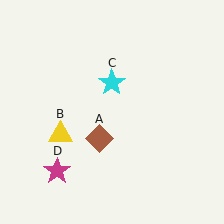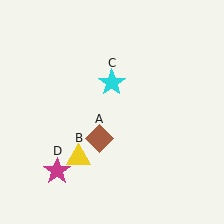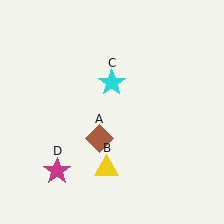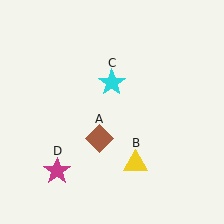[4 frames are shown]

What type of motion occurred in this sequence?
The yellow triangle (object B) rotated counterclockwise around the center of the scene.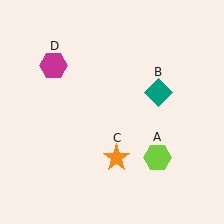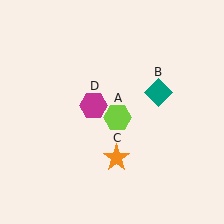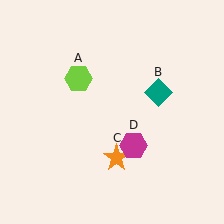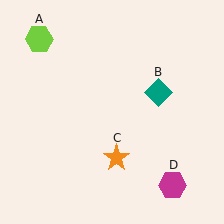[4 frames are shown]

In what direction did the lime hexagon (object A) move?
The lime hexagon (object A) moved up and to the left.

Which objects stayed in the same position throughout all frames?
Teal diamond (object B) and orange star (object C) remained stationary.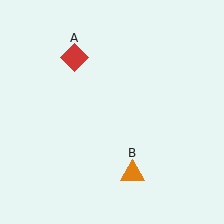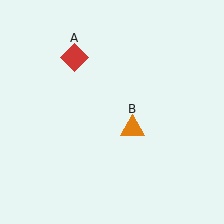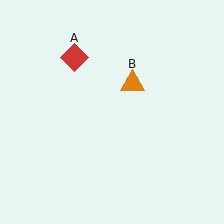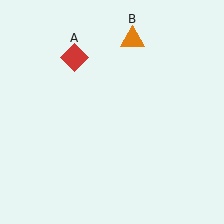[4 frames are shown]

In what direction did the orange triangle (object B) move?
The orange triangle (object B) moved up.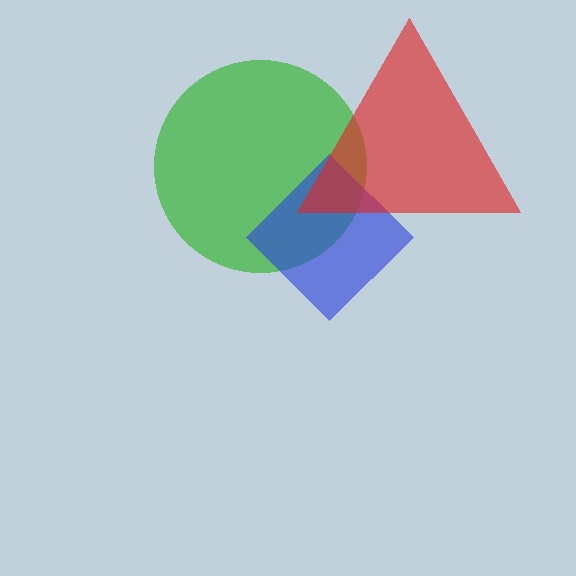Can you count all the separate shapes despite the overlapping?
Yes, there are 3 separate shapes.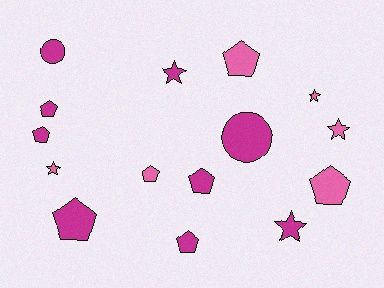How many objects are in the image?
There are 15 objects.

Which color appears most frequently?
Magenta, with 9 objects.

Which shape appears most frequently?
Pentagon, with 8 objects.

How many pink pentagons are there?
There are 3 pink pentagons.